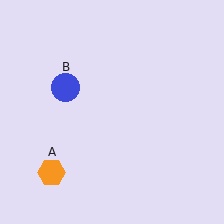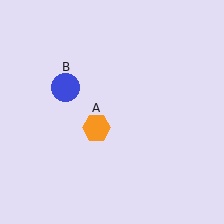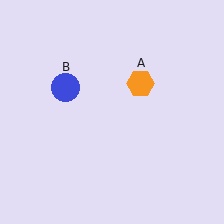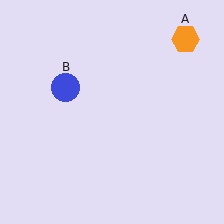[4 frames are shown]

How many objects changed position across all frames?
1 object changed position: orange hexagon (object A).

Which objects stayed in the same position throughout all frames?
Blue circle (object B) remained stationary.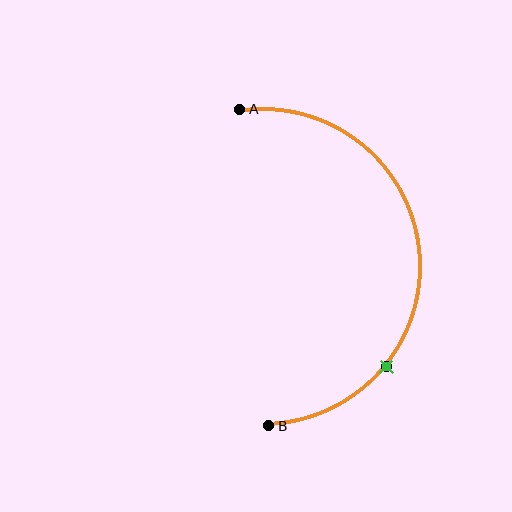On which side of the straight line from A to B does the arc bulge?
The arc bulges to the right of the straight line connecting A and B.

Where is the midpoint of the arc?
The arc midpoint is the point on the curve farthest from the straight line joining A and B. It sits to the right of that line.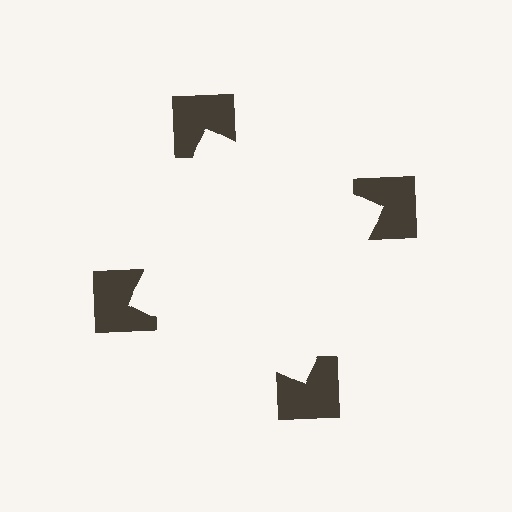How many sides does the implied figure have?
4 sides.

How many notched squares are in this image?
There are 4 — one at each vertex of the illusory square.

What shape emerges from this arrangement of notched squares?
An illusory square — its edges are inferred from the aligned wedge cuts in the notched squares, not physically drawn.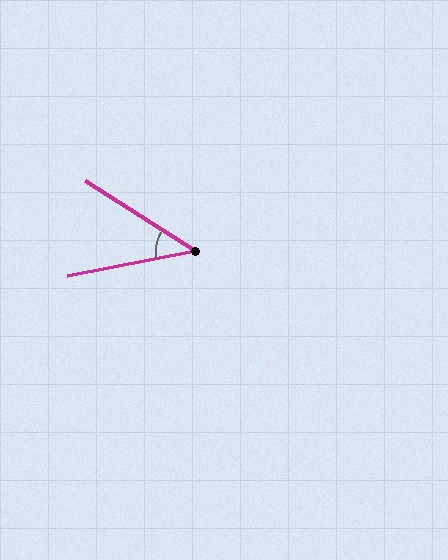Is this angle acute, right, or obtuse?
It is acute.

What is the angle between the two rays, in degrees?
Approximately 43 degrees.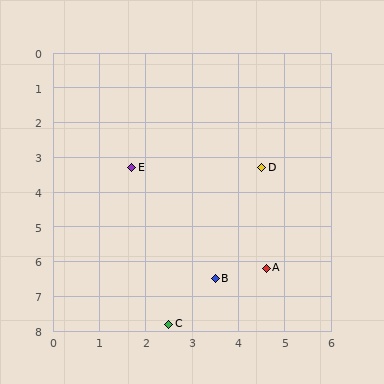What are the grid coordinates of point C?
Point C is at approximately (2.5, 7.8).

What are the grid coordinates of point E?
Point E is at approximately (1.7, 3.3).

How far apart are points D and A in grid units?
Points D and A are about 2.9 grid units apart.